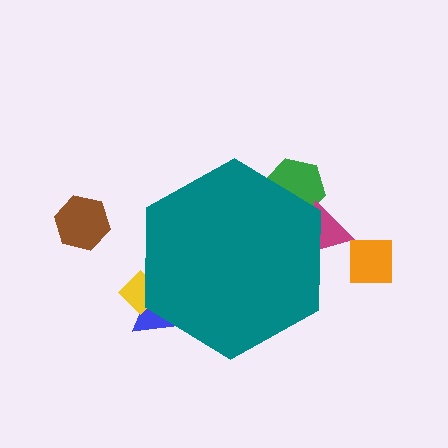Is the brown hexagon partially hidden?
No, the brown hexagon is fully visible.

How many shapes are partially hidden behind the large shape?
4 shapes are partially hidden.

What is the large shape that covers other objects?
A teal hexagon.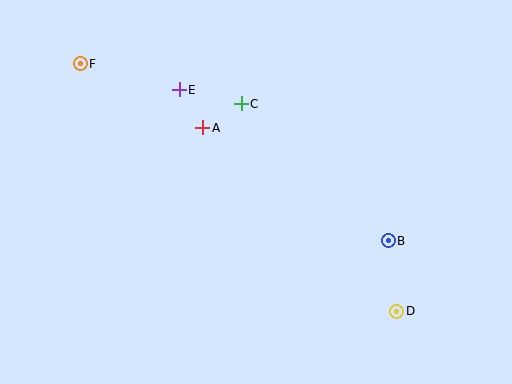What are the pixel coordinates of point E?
Point E is at (179, 90).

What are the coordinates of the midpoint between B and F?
The midpoint between B and F is at (234, 152).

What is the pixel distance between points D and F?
The distance between D and F is 402 pixels.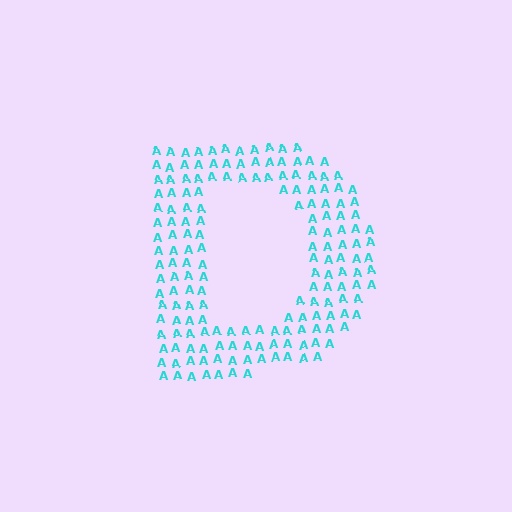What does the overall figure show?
The overall figure shows the letter D.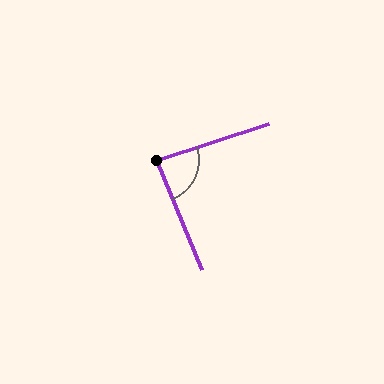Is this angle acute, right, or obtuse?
It is approximately a right angle.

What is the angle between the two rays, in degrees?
Approximately 86 degrees.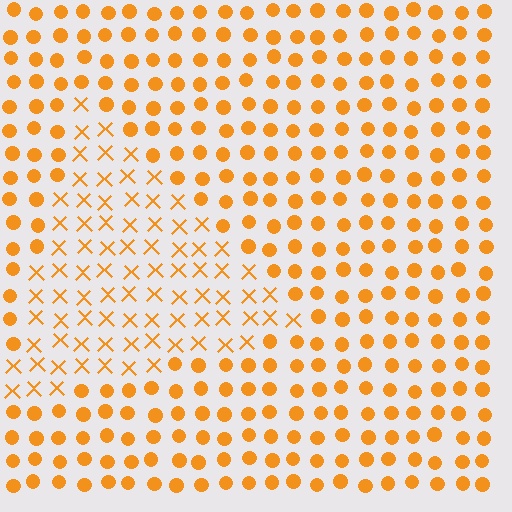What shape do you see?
I see a triangle.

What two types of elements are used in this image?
The image uses X marks inside the triangle region and circles outside it.